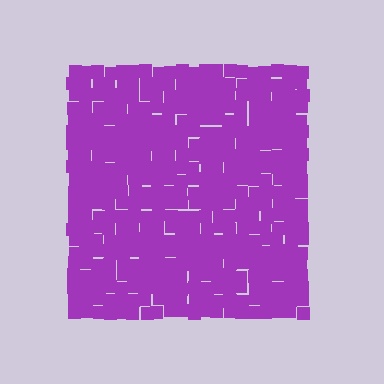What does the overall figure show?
The overall figure shows a square.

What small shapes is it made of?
It is made of small squares.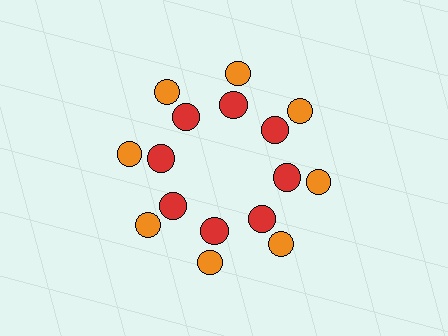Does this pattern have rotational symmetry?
Yes, this pattern has 8-fold rotational symmetry. It looks the same after rotating 45 degrees around the center.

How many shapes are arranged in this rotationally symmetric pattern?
There are 16 shapes, arranged in 8 groups of 2.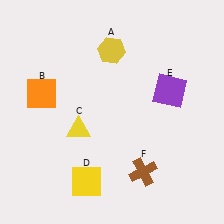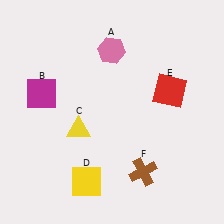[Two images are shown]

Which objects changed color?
A changed from yellow to pink. B changed from orange to magenta. E changed from purple to red.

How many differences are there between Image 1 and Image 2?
There are 3 differences between the two images.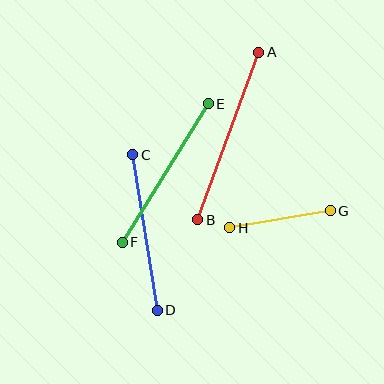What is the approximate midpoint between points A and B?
The midpoint is at approximately (228, 136) pixels.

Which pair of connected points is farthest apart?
Points A and B are farthest apart.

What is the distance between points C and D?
The distance is approximately 157 pixels.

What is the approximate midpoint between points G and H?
The midpoint is at approximately (280, 219) pixels.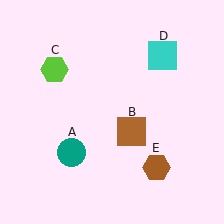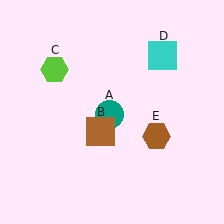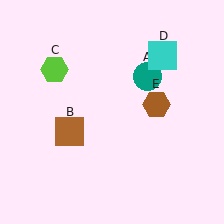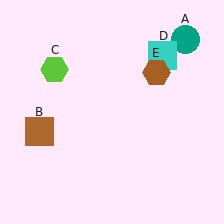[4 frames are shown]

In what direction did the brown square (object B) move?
The brown square (object B) moved left.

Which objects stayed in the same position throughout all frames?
Lime hexagon (object C) and cyan square (object D) remained stationary.